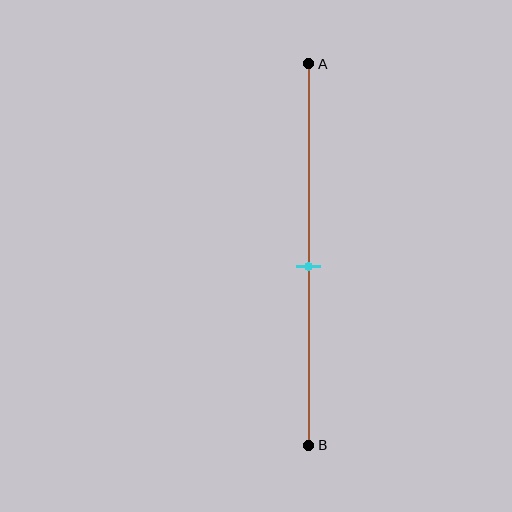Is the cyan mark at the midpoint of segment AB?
No, the mark is at about 55% from A, not at the 50% midpoint.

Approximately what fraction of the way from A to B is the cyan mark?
The cyan mark is approximately 55% of the way from A to B.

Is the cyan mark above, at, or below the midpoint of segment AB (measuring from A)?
The cyan mark is below the midpoint of segment AB.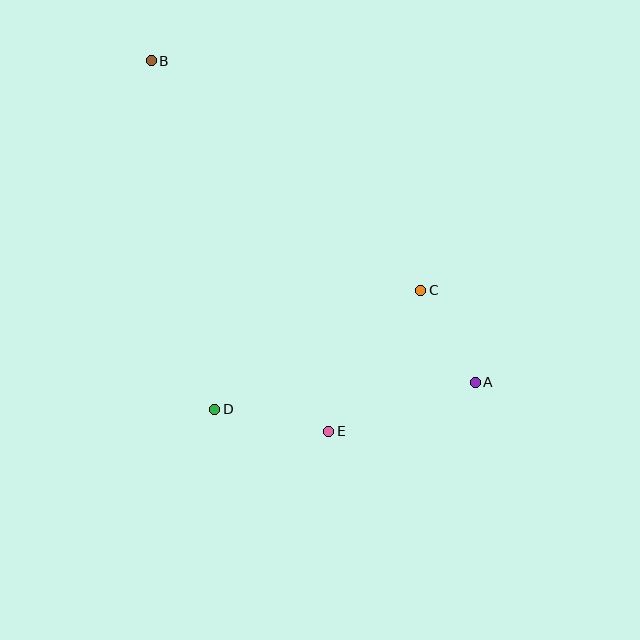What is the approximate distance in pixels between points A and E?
The distance between A and E is approximately 154 pixels.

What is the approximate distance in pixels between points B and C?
The distance between B and C is approximately 354 pixels.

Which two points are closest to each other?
Points A and C are closest to each other.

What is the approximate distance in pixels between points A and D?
The distance between A and D is approximately 262 pixels.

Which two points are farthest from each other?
Points A and B are farthest from each other.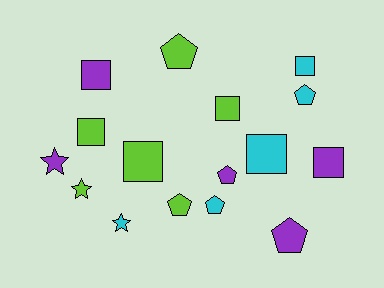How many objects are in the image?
There are 16 objects.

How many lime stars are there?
There is 1 lime star.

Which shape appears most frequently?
Square, with 7 objects.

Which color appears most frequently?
Lime, with 6 objects.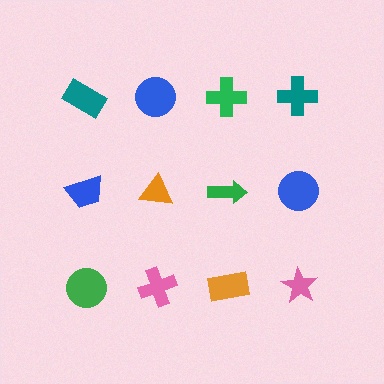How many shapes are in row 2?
4 shapes.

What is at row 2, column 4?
A blue circle.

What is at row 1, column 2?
A blue circle.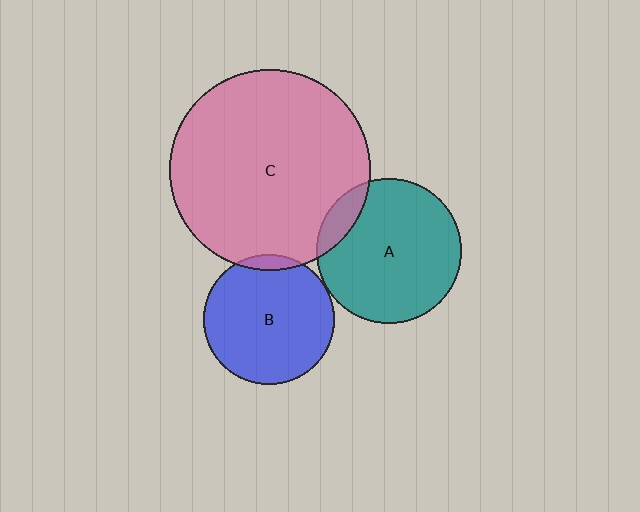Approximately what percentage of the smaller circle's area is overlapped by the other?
Approximately 10%.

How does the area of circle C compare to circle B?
Approximately 2.4 times.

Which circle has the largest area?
Circle C (pink).